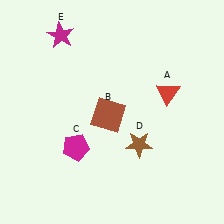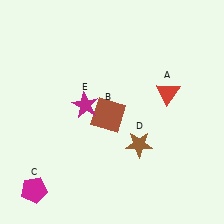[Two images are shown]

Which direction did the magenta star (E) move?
The magenta star (E) moved down.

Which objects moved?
The objects that moved are: the magenta pentagon (C), the magenta star (E).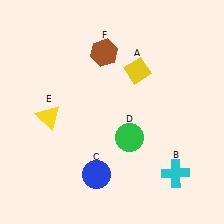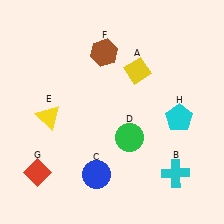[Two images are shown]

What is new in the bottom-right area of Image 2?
A cyan pentagon (H) was added in the bottom-right area of Image 2.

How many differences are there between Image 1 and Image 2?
There are 2 differences between the two images.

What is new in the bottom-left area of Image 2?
A red diamond (G) was added in the bottom-left area of Image 2.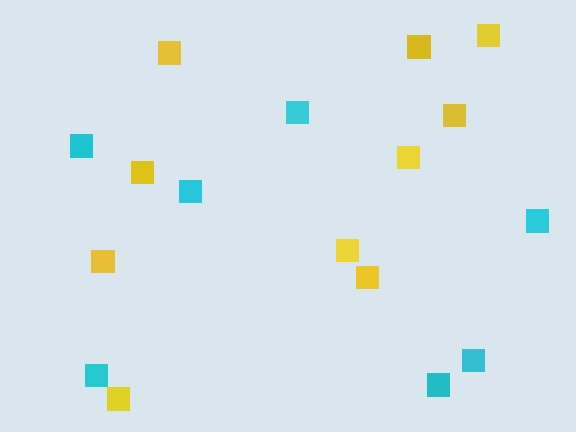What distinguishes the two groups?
There are 2 groups: one group of yellow squares (10) and one group of cyan squares (7).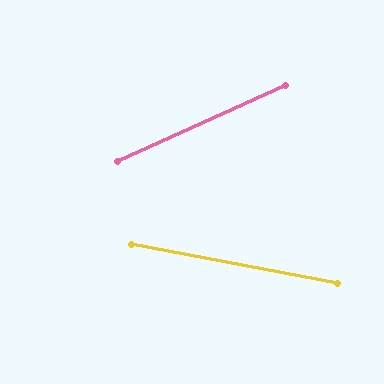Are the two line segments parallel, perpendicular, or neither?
Neither parallel nor perpendicular — they differ by about 35°.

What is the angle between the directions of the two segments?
Approximately 35 degrees.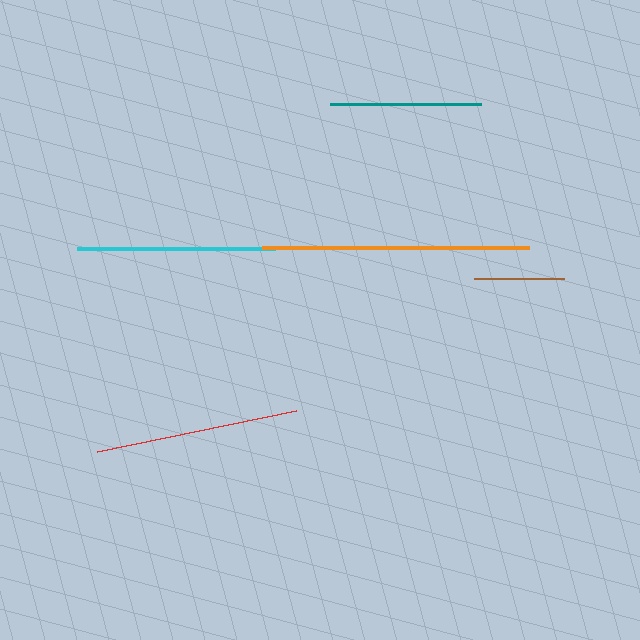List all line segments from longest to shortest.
From longest to shortest: orange, red, cyan, teal, brown.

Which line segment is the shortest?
The brown line is the shortest at approximately 90 pixels.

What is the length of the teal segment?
The teal segment is approximately 151 pixels long.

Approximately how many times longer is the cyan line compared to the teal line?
The cyan line is approximately 1.3 times the length of the teal line.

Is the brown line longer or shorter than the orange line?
The orange line is longer than the brown line.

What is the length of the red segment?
The red segment is approximately 203 pixels long.